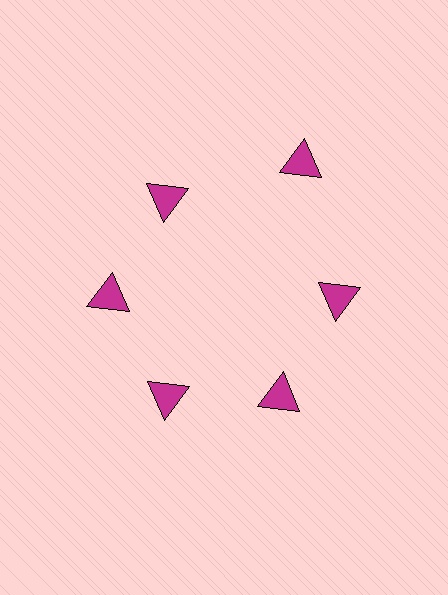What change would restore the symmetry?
The symmetry would be restored by moving it inward, back onto the ring so that all 6 triangles sit at equal angles and equal distance from the center.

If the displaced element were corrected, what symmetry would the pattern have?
It would have 6-fold rotational symmetry — the pattern would map onto itself every 60 degrees.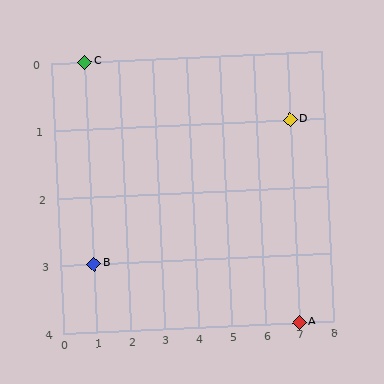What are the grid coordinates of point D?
Point D is at grid coordinates (7, 1).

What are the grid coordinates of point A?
Point A is at grid coordinates (7, 4).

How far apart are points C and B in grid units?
Points C and B are 3 rows apart.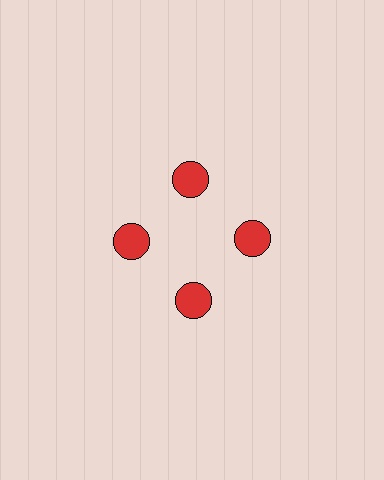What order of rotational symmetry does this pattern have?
This pattern has 4-fold rotational symmetry.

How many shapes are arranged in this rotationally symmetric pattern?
There are 4 shapes, arranged in 4 groups of 1.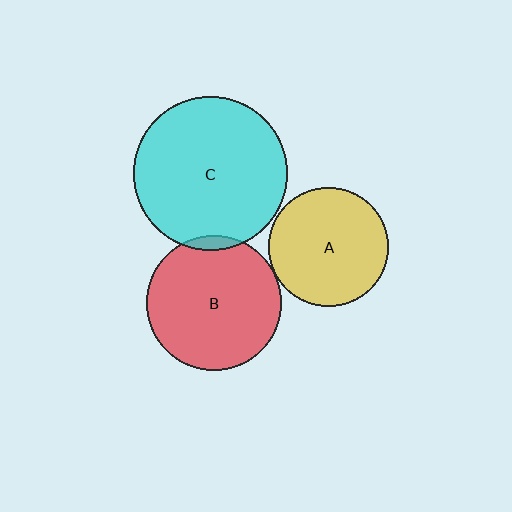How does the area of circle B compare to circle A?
Approximately 1.3 times.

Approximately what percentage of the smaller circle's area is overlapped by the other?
Approximately 5%.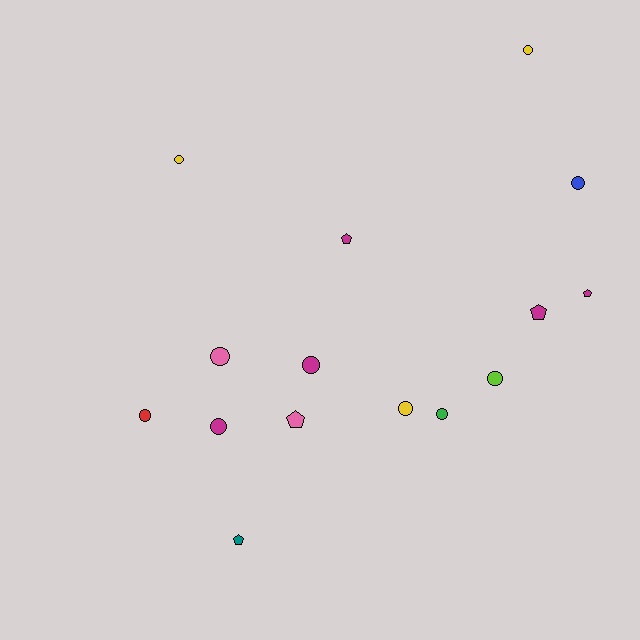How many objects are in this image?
There are 15 objects.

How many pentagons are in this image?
There are 5 pentagons.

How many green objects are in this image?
There is 1 green object.